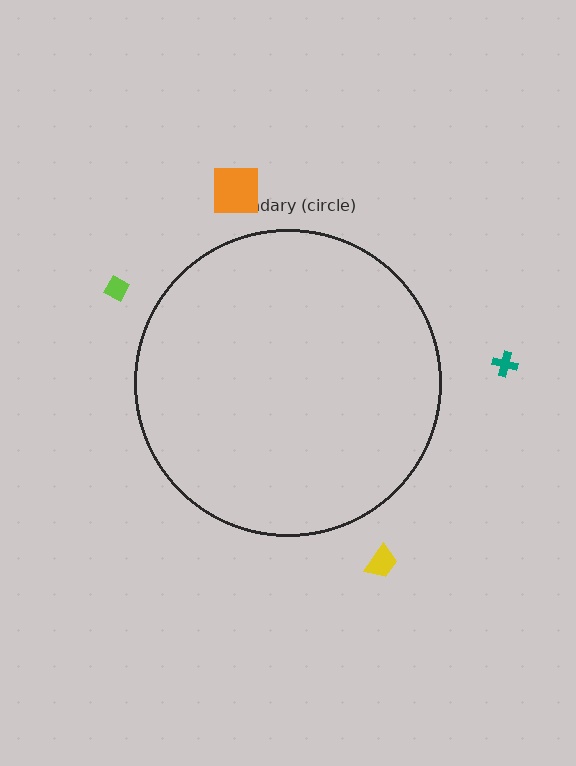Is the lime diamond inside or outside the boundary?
Outside.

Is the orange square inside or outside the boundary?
Outside.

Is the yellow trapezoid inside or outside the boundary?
Outside.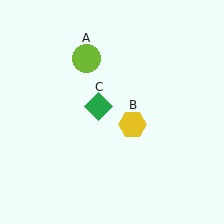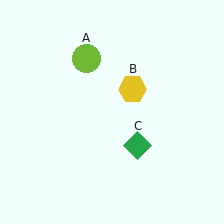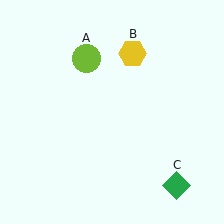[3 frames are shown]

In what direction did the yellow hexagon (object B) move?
The yellow hexagon (object B) moved up.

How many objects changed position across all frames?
2 objects changed position: yellow hexagon (object B), green diamond (object C).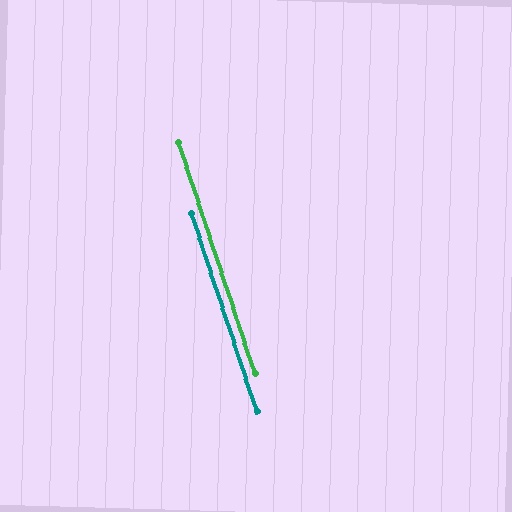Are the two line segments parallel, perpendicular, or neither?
Parallel — their directions differ by only 0.0°.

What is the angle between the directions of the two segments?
Approximately 0 degrees.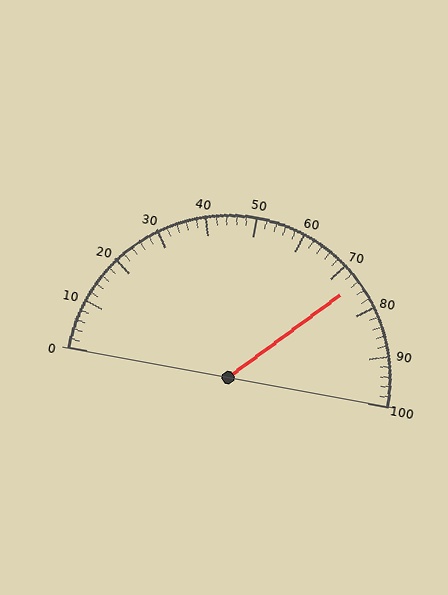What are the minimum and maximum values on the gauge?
The gauge ranges from 0 to 100.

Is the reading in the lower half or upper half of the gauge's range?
The reading is in the upper half of the range (0 to 100).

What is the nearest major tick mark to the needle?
The nearest major tick mark is 70.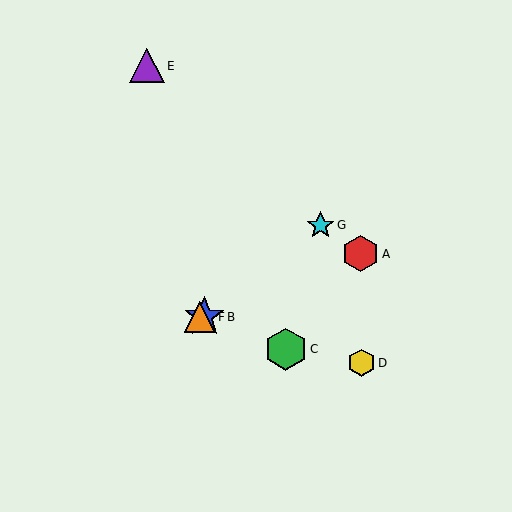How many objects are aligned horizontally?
2 objects (B, F) are aligned horizontally.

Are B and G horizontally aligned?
No, B is at y≈317 and G is at y≈225.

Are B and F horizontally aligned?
Yes, both are at y≈317.